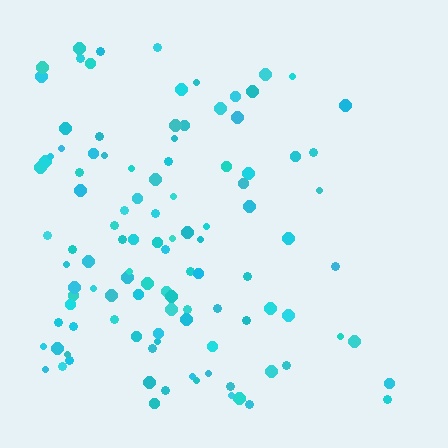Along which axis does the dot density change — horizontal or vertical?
Horizontal.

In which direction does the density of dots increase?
From right to left, with the left side densest.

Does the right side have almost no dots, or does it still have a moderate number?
Still a moderate number, just noticeably fewer than the left.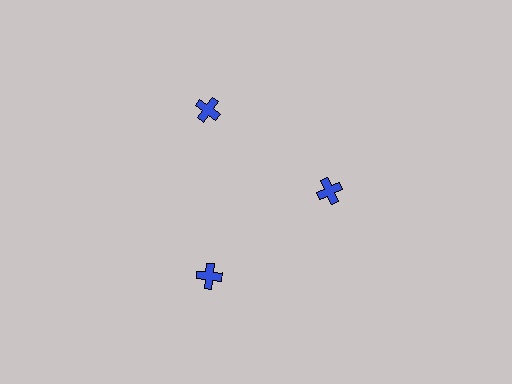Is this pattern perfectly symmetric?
No. The 3 blue crosses are arranged in a ring, but one element near the 3 o'clock position is pulled inward toward the center, breaking the 3-fold rotational symmetry.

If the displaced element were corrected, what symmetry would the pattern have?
It would have 3-fold rotational symmetry — the pattern would map onto itself every 120 degrees.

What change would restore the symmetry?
The symmetry would be restored by moving it outward, back onto the ring so that all 3 crosses sit at equal angles and equal distance from the center.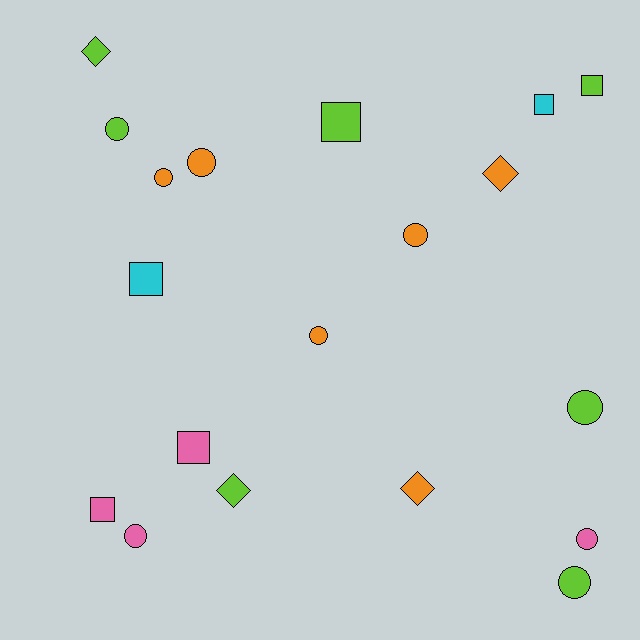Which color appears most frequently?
Lime, with 7 objects.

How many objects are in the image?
There are 19 objects.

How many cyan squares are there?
There are 2 cyan squares.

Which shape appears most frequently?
Circle, with 9 objects.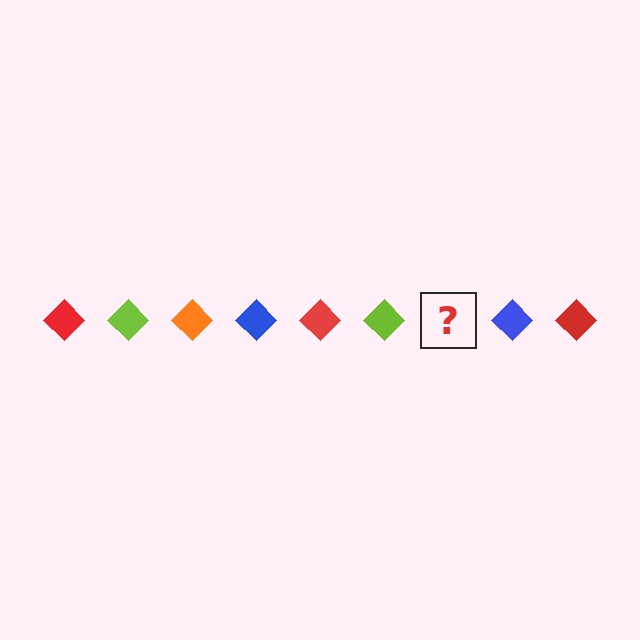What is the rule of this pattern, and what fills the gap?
The rule is that the pattern cycles through red, lime, orange, blue diamonds. The gap should be filled with an orange diamond.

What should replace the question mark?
The question mark should be replaced with an orange diamond.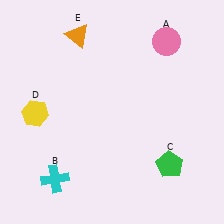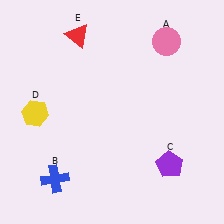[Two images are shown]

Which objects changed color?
B changed from cyan to blue. C changed from green to purple. E changed from orange to red.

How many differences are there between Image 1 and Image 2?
There are 3 differences between the two images.